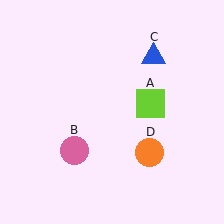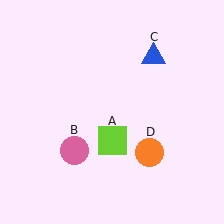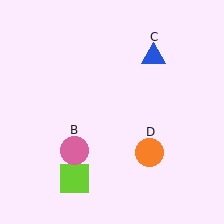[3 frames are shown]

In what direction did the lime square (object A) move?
The lime square (object A) moved down and to the left.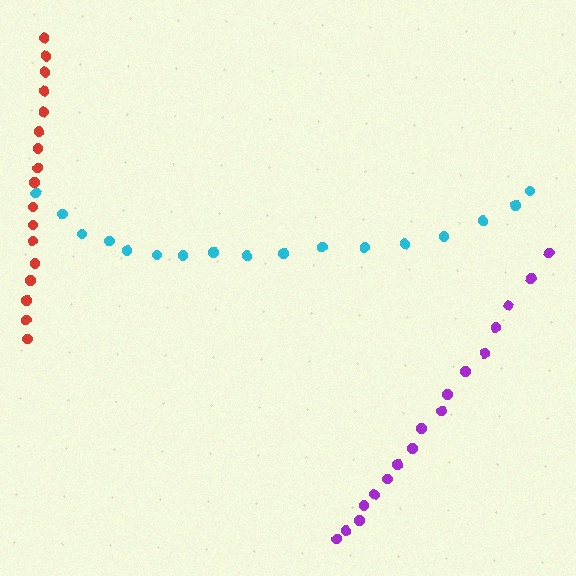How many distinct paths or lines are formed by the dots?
There are 3 distinct paths.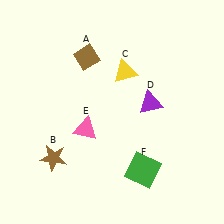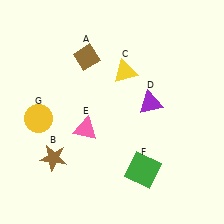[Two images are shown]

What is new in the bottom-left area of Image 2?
A yellow circle (G) was added in the bottom-left area of Image 2.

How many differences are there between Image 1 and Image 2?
There is 1 difference between the two images.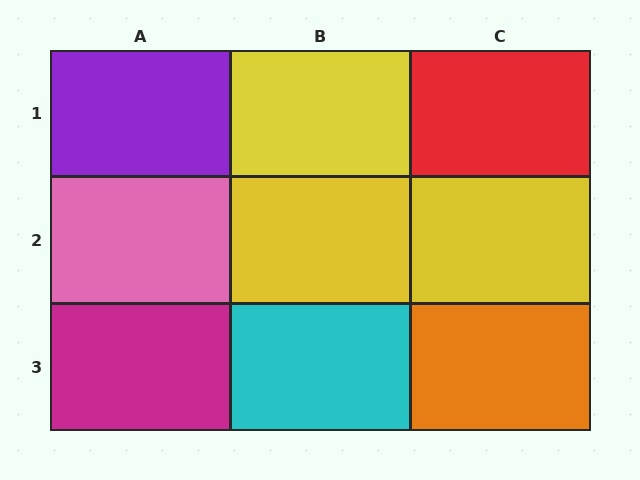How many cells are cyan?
1 cell is cyan.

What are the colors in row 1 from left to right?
Purple, yellow, red.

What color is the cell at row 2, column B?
Yellow.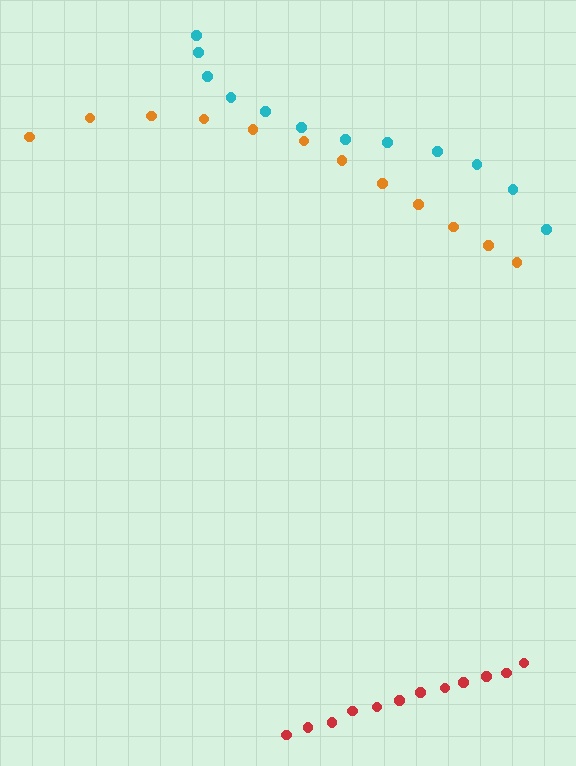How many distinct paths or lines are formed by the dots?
There are 3 distinct paths.